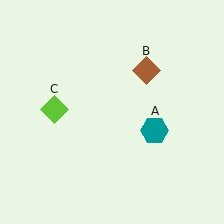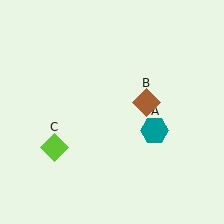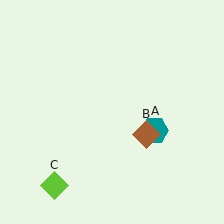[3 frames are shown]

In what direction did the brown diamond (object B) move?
The brown diamond (object B) moved down.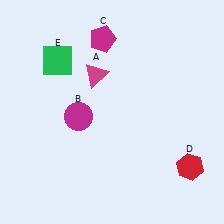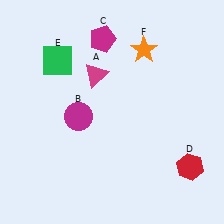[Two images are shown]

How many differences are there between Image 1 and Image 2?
There is 1 difference between the two images.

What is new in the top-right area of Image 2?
An orange star (F) was added in the top-right area of Image 2.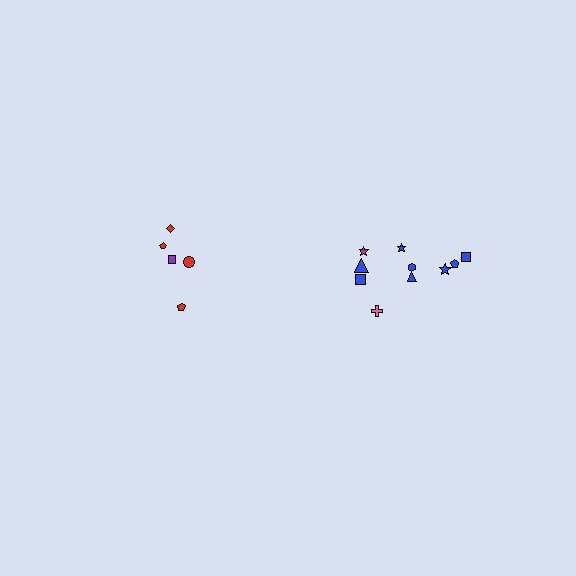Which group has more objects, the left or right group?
The right group.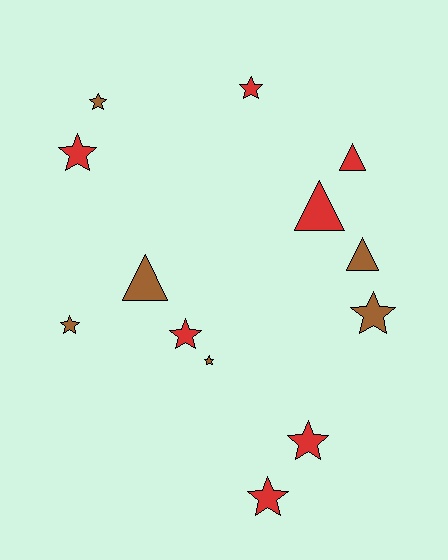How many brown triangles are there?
There are 2 brown triangles.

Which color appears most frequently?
Red, with 7 objects.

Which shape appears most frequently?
Star, with 9 objects.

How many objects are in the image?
There are 13 objects.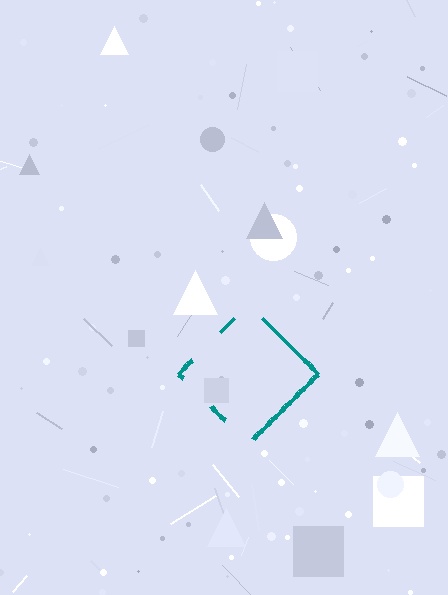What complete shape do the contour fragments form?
The contour fragments form a diamond.